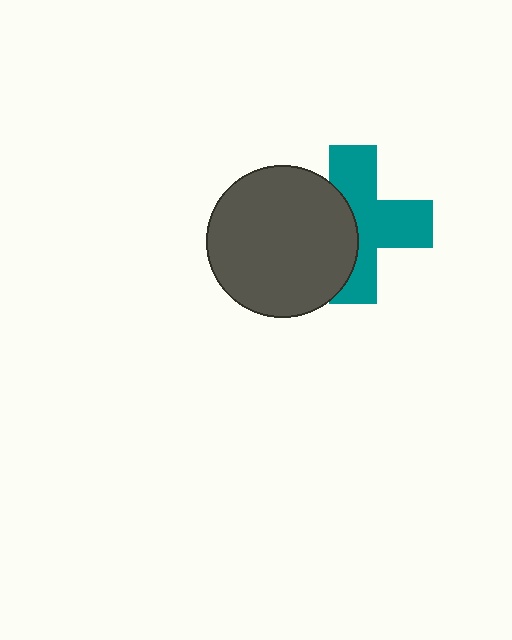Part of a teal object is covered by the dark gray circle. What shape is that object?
It is a cross.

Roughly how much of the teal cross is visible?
About half of it is visible (roughly 60%).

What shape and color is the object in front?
The object in front is a dark gray circle.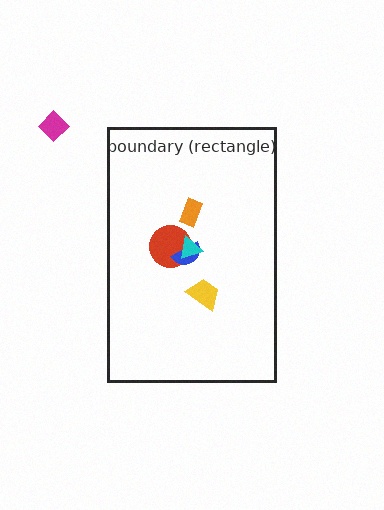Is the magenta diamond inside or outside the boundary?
Outside.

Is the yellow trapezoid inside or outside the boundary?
Inside.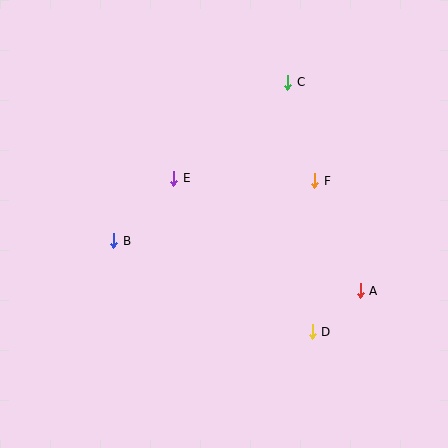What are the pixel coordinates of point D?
Point D is at (312, 332).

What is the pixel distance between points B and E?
The distance between B and E is 86 pixels.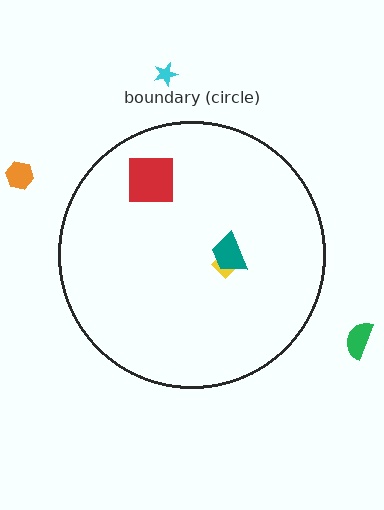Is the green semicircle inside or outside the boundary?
Outside.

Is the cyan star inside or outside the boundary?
Outside.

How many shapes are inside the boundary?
3 inside, 3 outside.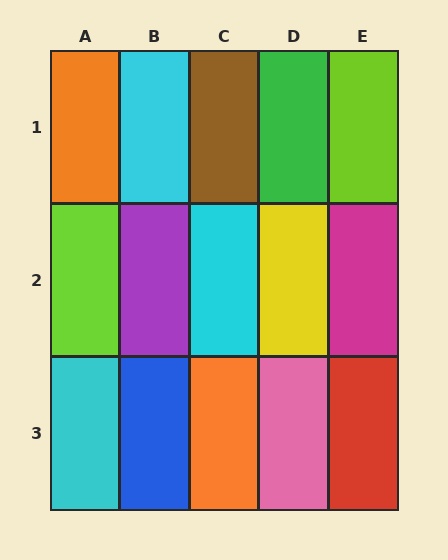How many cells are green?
1 cell is green.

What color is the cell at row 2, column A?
Lime.